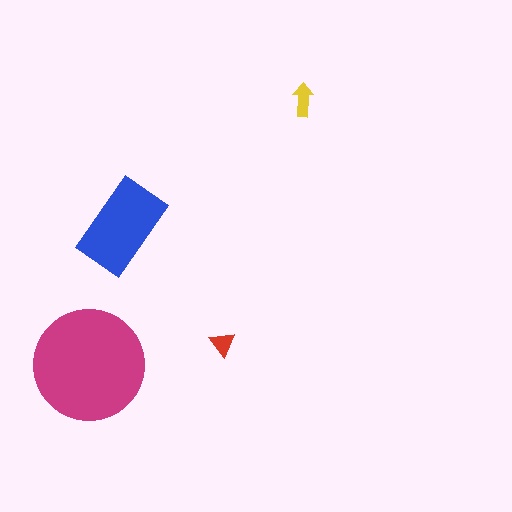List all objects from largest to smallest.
The magenta circle, the blue rectangle, the yellow arrow, the red triangle.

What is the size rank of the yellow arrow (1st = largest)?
3rd.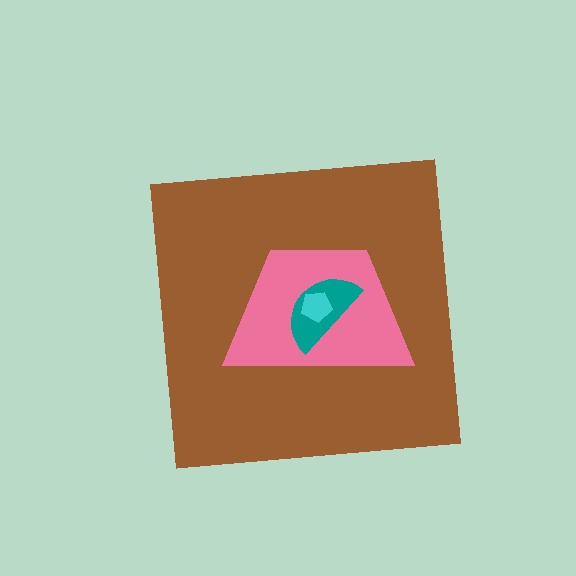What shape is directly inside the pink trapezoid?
The teal semicircle.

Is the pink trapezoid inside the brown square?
Yes.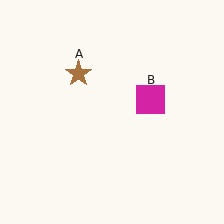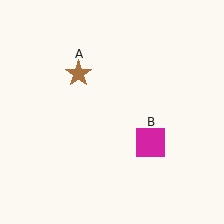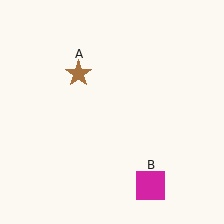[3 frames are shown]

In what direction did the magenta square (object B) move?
The magenta square (object B) moved down.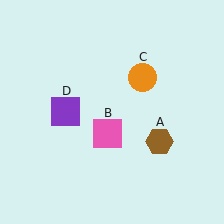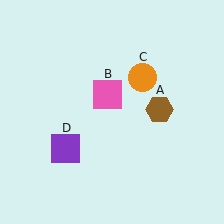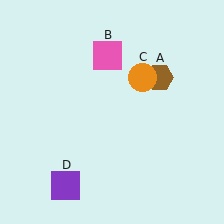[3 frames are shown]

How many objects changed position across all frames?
3 objects changed position: brown hexagon (object A), pink square (object B), purple square (object D).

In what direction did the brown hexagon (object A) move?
The brown hexagon (object A) moved up.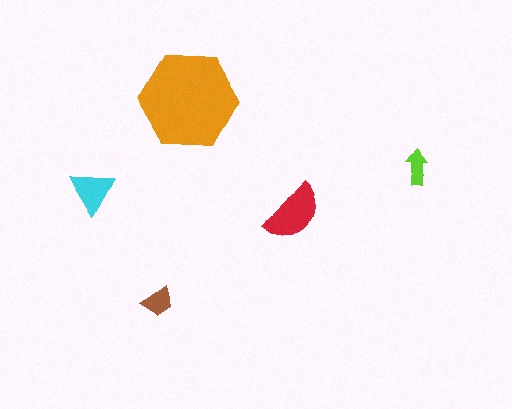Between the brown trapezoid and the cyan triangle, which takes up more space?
The cyan triangle.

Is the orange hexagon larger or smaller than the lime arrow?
Larger.